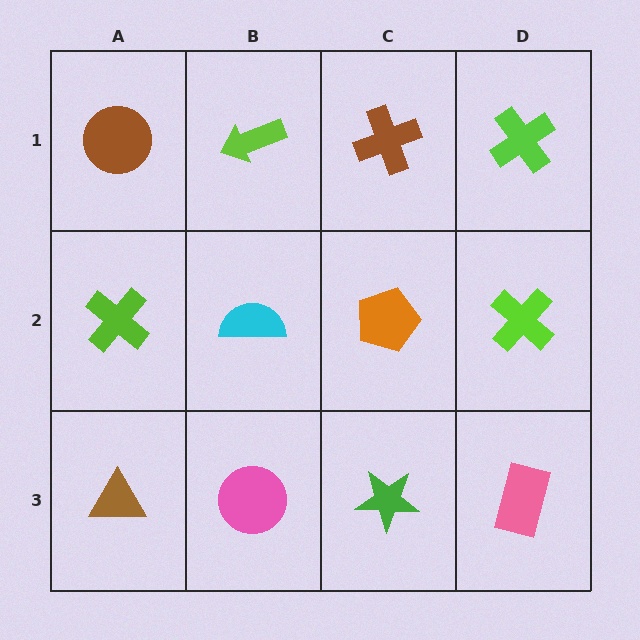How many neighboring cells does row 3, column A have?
2.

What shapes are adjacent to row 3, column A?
A lime cross (row 2, column A), a pink circle (row 3, column B).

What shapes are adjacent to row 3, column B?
A cyan semicircle (row 2, column B), a brown triangle (row 3, column A), a green star (row 3, column C).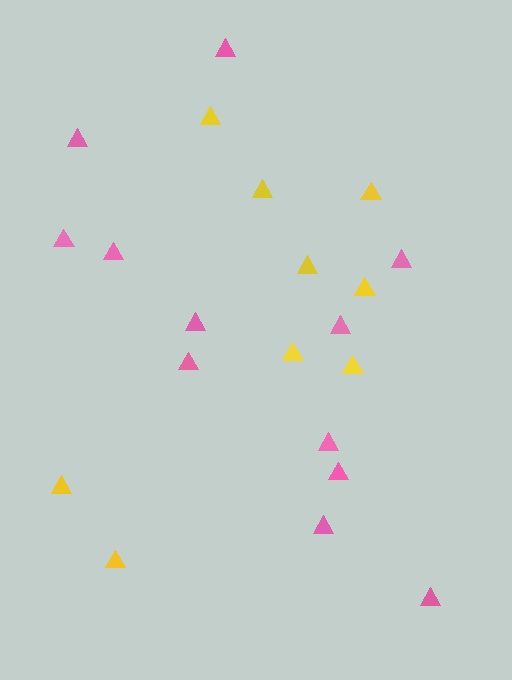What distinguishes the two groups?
There are 2 groups: one group of yellow triangles (9) and one group of pink triangles (12).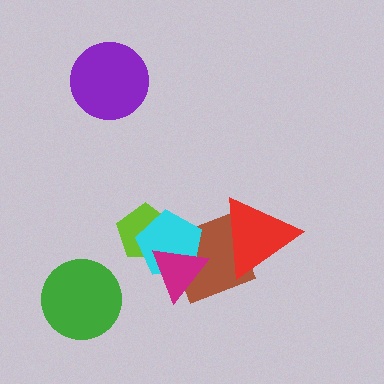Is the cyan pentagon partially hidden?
Yes, it is partially covered by another shape.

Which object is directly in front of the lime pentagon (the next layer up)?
The cyan pentagon is directly in front of the lime pentagon.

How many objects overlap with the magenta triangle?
3 objects overlap with the magenta triangle.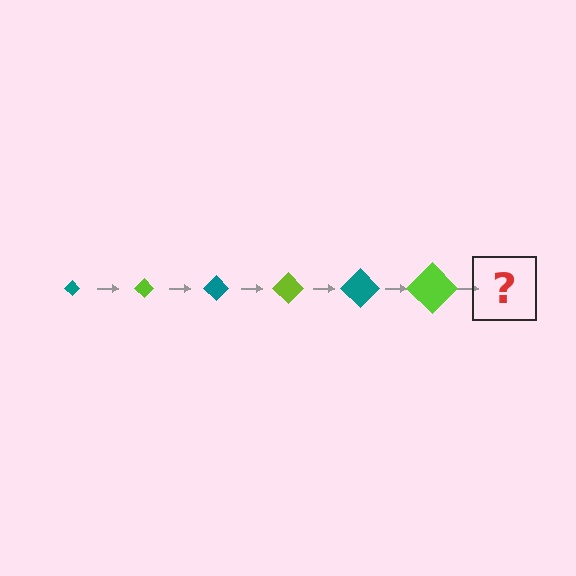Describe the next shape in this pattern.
It should be a teal diamond, larger than the previous one.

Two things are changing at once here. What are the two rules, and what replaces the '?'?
The two rules are that the diamond grows larger each step and the color cycles through teal and lime. The '?' should be a teal diamond, larger than the previous one.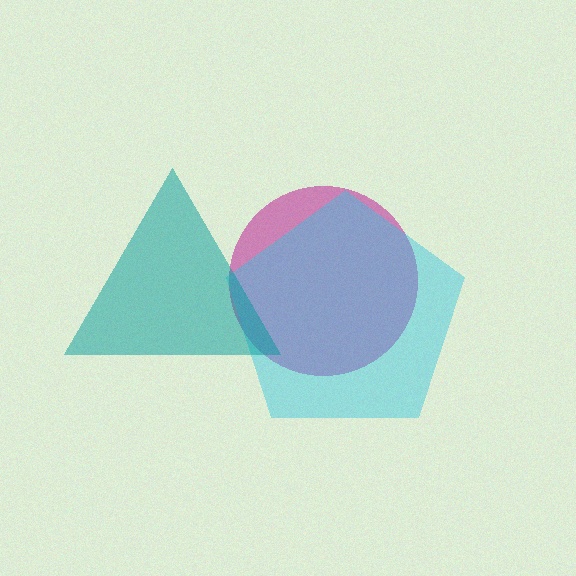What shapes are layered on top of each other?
The layered shapes are: a magenta circle, a cyan pentagon, a teal triangle.